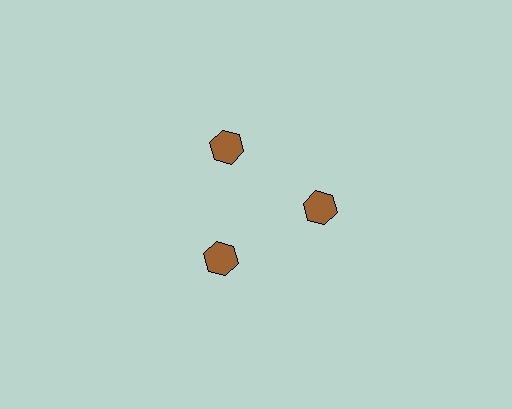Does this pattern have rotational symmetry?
Yes, this pattern has 3-fold rotational symmetry. It looks the same after rotating 120 degrees around the center.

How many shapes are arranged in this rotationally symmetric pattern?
There are 3 shapes, arranged in 3 groups of 1.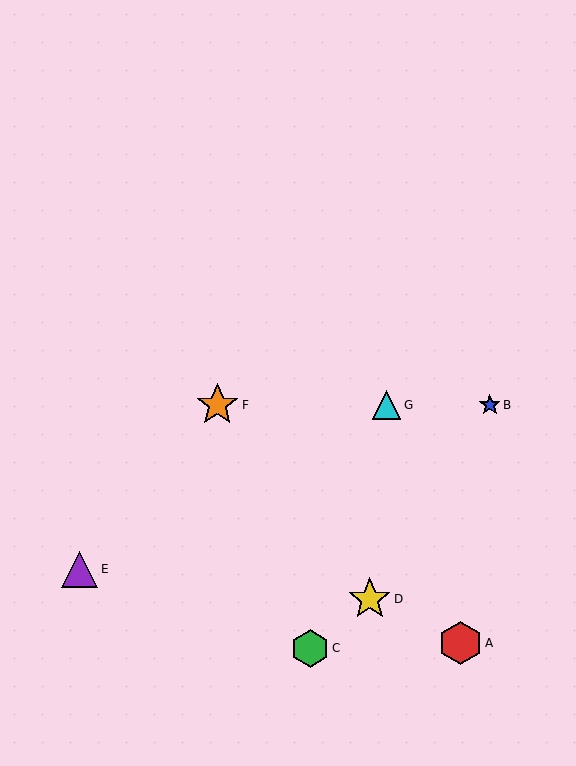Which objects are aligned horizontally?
Objects B, F, G are aligned horizontally.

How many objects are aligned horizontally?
3 objects (B, F, G) are aligned horizontally.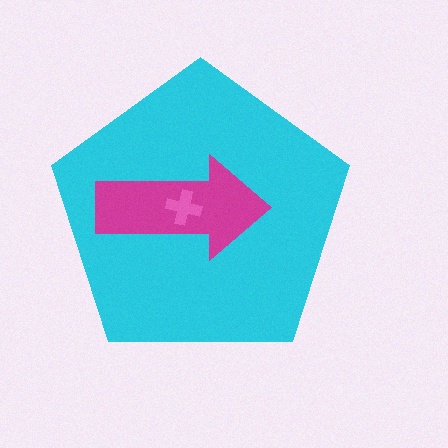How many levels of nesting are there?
3.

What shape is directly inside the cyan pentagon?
The magenta arrow.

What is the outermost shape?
The cyan pentagon.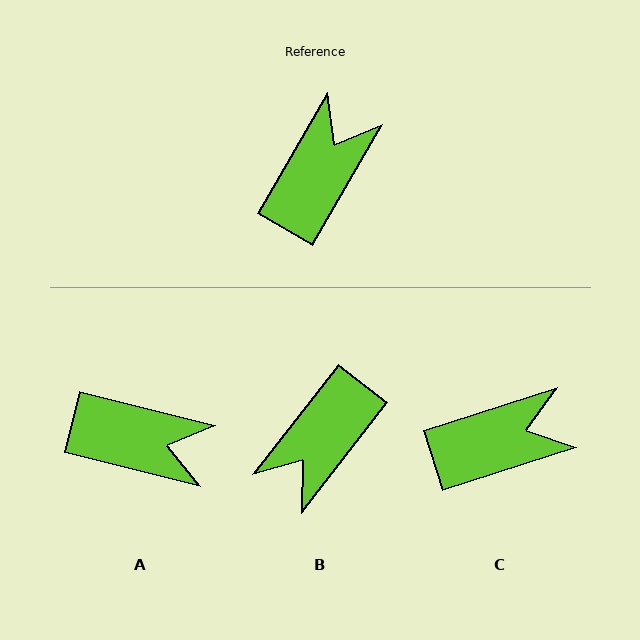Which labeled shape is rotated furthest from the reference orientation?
B, about 172 degrees away.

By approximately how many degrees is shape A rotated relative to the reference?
Approximately 74 degrees clockwise.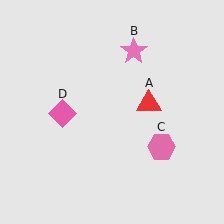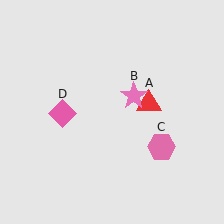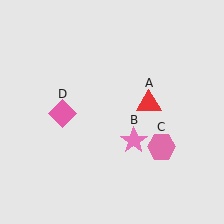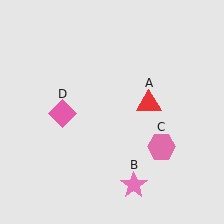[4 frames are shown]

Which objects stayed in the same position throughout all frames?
Red triangle (object A) and pink hexagon (object C) and pink diamond (object D) remained stationary.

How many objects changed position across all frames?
1 object changed position: pink star (object B).